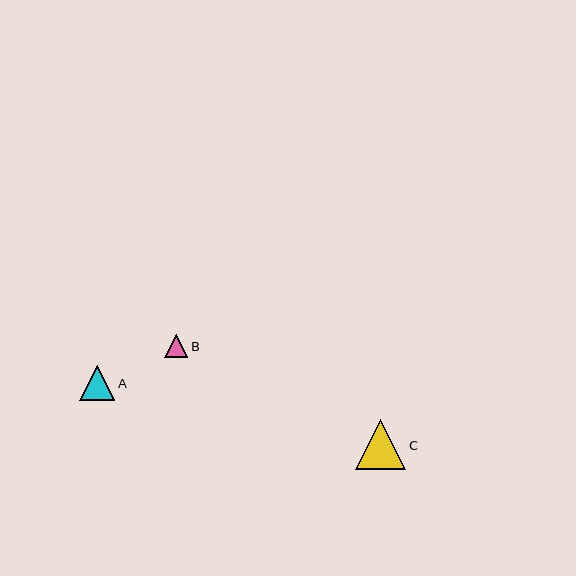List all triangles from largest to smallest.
From largest to smallest: C, A, B.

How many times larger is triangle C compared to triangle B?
Triangle C is approximately 2.2 times the size of triangle B.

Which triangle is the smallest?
Triangle B is the smallest with a size of approximately 23 pixels.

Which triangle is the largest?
Triangle C is the largest with a size of approximately 51 pixels.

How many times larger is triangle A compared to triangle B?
Triangle A is approximately 1.5 times the size of triangle B.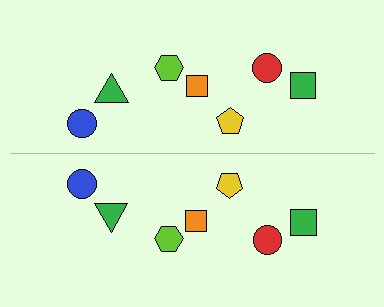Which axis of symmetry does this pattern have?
The pattern has a horizontal axis of symmetry running through the center of the image.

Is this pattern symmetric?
Yes, this pattern has bilateral (reflection) symmetry.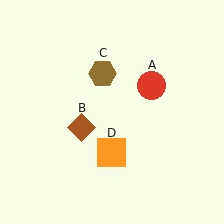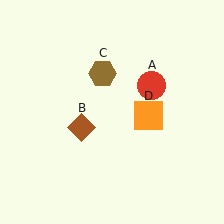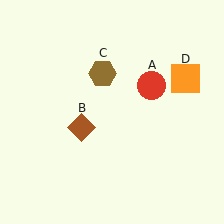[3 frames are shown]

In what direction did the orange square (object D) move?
The orange square (object D) moved up and to the right.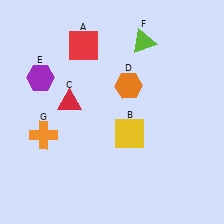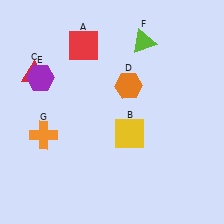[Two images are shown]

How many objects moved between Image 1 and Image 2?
1 object moved between the two images.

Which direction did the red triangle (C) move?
The red triangle (C) moved left.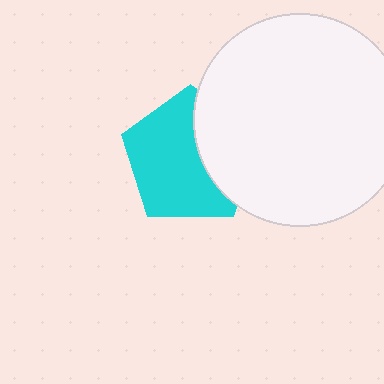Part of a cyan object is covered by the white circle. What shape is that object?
It is a pentagon.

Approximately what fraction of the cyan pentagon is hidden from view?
Roughly 35% of the cyan pentagon is hidden behind the white circle.